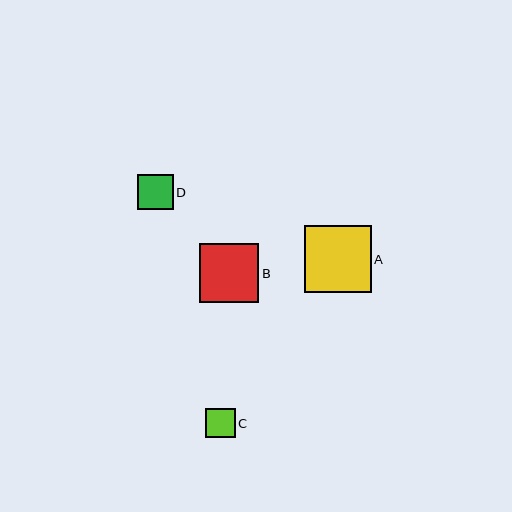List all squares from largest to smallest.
From largest to smallest: A, B, D, C.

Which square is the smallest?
Square C is the smallest with a size of approximately 30 pixels.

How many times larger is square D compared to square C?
Square D is approximately 1.2 times the size of square C.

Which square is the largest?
Square A is the largest with a size of approximately 67 pixels.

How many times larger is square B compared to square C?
Square B is approximately 2.0 times the size of square C.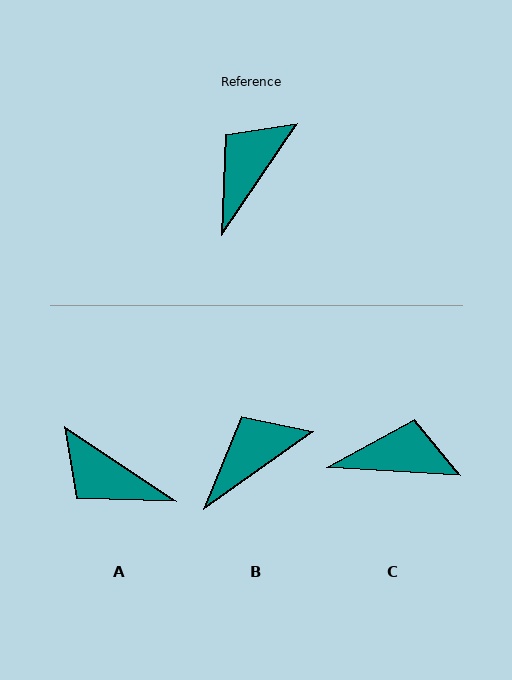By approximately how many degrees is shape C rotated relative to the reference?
Approximately 59 degrees clockwise.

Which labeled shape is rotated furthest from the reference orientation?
A, about 91 degrees away.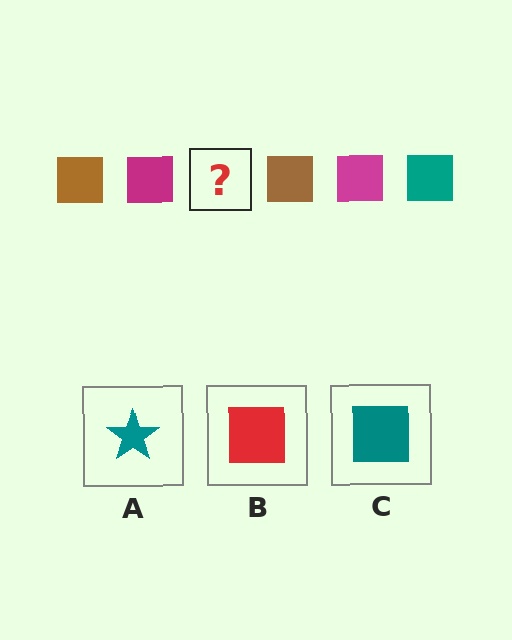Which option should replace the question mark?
Option C.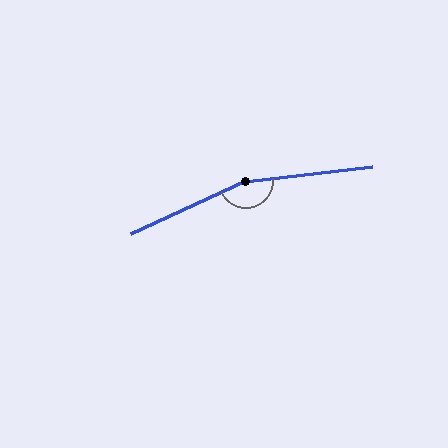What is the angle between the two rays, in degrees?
Approximately 162 degrees.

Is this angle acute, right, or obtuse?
It is obtuse.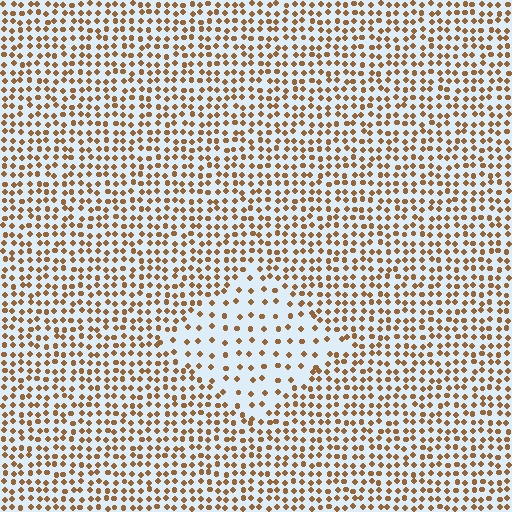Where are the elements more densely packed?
The elements are more densely packed outside the diamond boundary.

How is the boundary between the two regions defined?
The boundary is defined by a change in element density (approximately 2.3x ratio). All elements are the same color, size, and shape.